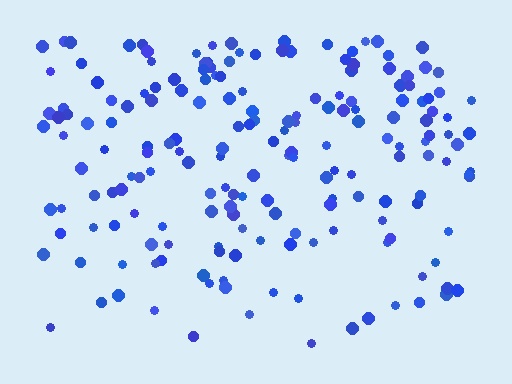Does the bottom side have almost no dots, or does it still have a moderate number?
Still a moderate number, just noticeably fewer than the top.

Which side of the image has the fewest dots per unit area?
The bottom.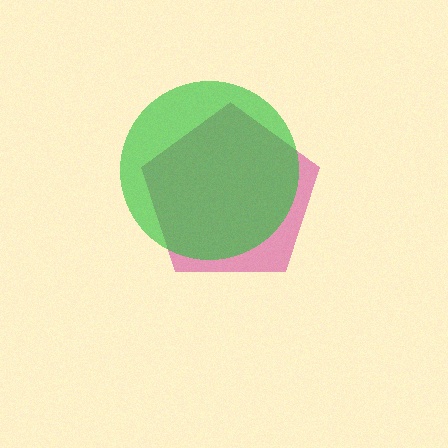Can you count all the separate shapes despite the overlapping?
Yes, there are 2 separate shapes.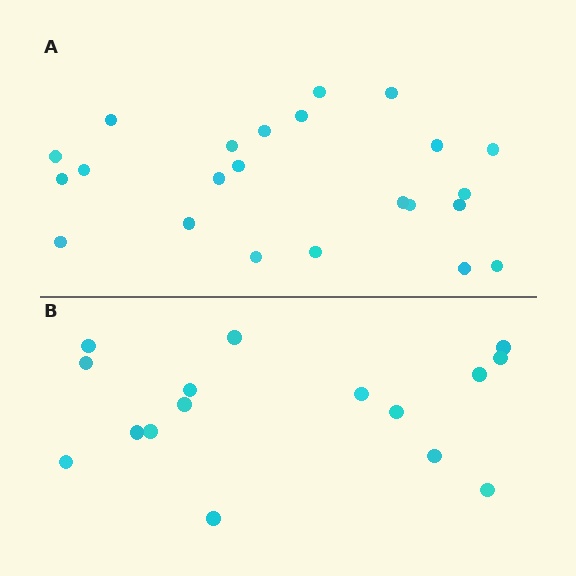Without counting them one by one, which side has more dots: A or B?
Region A (the top region) has more dots.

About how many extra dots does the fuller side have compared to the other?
Region A has roughly 8 or so more dots than region B.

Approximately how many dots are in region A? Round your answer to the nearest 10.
About 20 dots. (The exact count is 23, which rounds to 20.)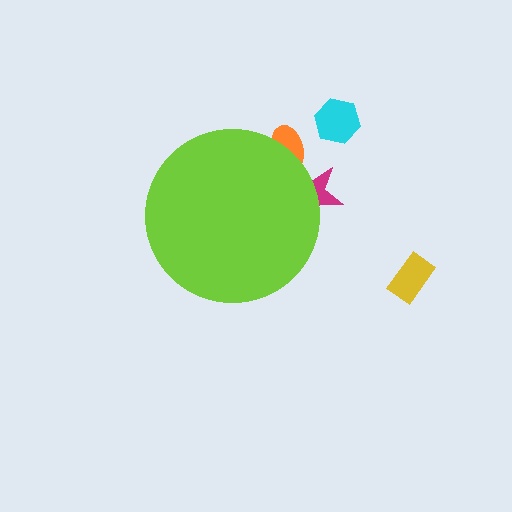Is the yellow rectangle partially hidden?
No, the yellow rectangle is fully visible.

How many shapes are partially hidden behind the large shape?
2 shapes are partially hidden.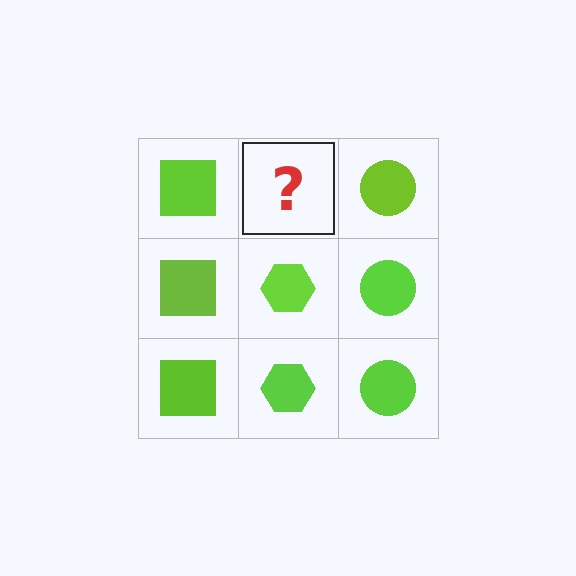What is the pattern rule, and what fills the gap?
The rule is that each column has a consistent shape. The gap should be filled with a lime hexagon.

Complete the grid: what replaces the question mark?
The question mark should be replaced with a lime hexagon.